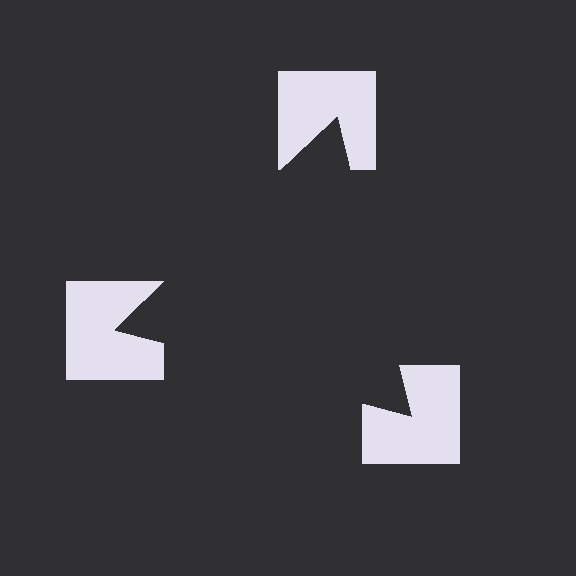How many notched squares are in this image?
There are 3 — one at each vertex of the illusory triangle.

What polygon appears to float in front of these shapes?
An illusory triangle — its edges are inferred from the aligned wedge cuts in the notched squares, not physically drawn.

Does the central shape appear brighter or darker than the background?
It typically appears slightly darker than the background, even though no actual brightness change is drawn.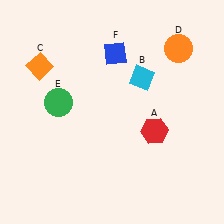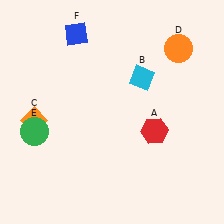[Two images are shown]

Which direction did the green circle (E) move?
The green circle (E) moved down.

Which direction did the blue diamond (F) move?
The blue diamond (F) moved left.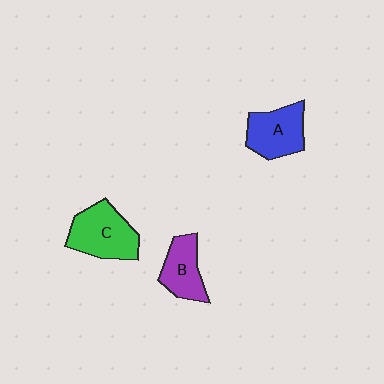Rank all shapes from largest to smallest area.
From largest to smallest: C (green), A (blue), B (purple).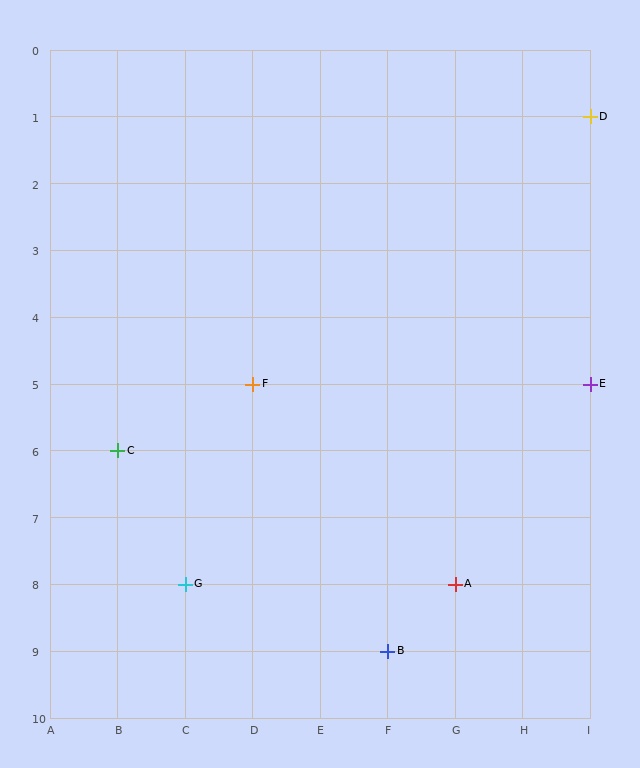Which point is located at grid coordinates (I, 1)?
Point D is at (I, 1).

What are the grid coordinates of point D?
Point D is at grid coordinates (I, 1).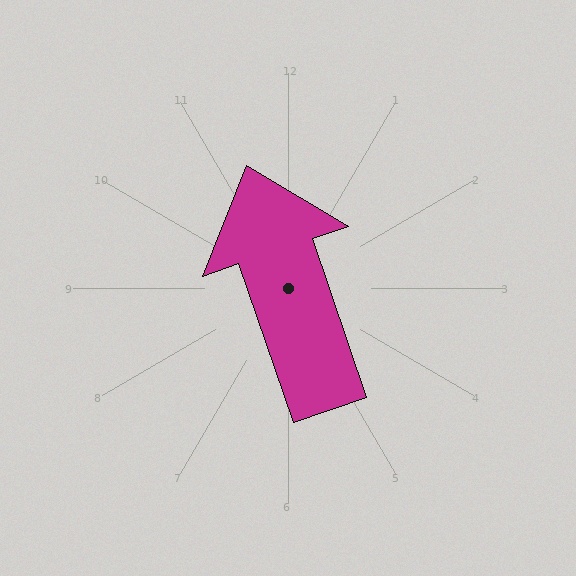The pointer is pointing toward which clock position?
Roughly 11 o'clock.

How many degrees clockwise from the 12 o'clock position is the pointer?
Approximately 341 degrees.